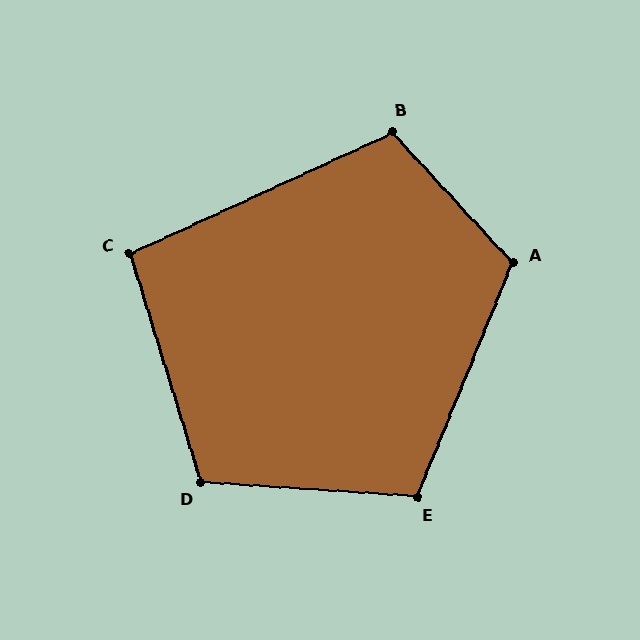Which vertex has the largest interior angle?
A, at approximately 115 degrees.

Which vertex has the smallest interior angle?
C, at approximately 98 degrees.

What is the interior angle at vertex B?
Approximately 108 degrees (obtuse).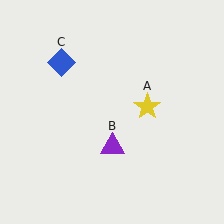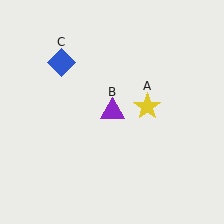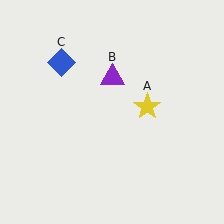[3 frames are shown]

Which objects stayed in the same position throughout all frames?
Yellow star (object A) and blue diamond (object C) remained stationary.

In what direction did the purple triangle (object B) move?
The purple triangle (object B) moved up.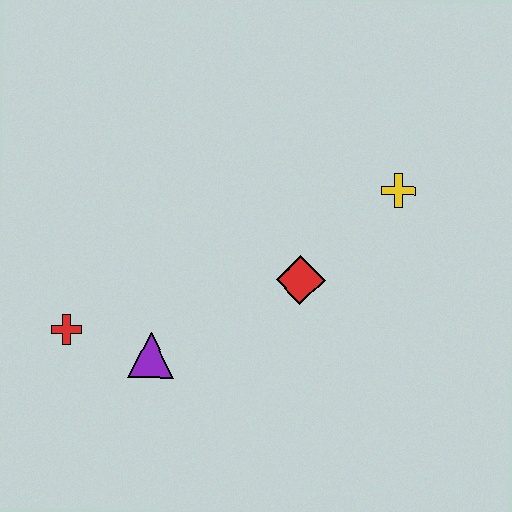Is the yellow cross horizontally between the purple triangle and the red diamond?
No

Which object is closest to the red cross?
The purple triangle is closest to the red cross.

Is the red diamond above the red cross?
Yes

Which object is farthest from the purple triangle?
The yellow cross is farthest from the purple triangle.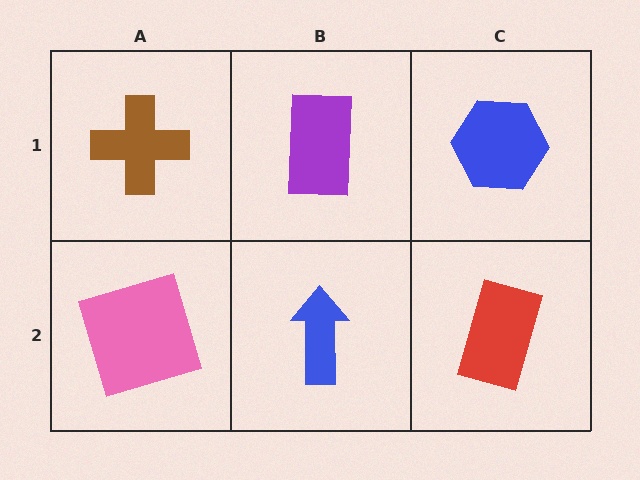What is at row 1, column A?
A brown cross.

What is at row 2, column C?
A red rectangle.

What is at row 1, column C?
A blue hexagon.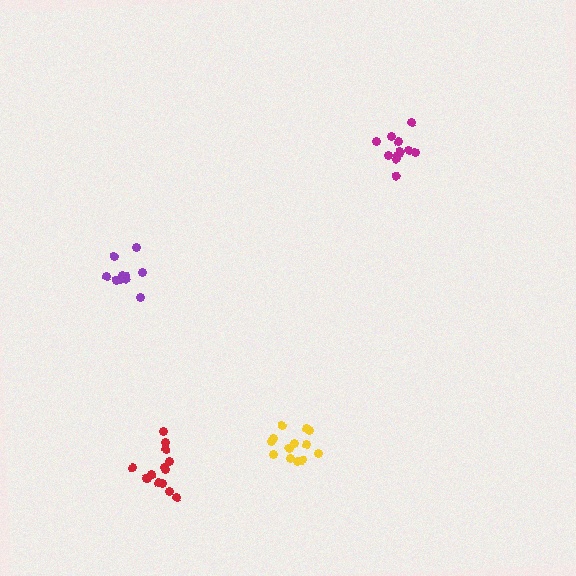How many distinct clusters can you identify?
There are 4 distinct clusters.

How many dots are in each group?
Group 1: 14 dots, Group 2: 10 dots, Group 3: 12 dots, Group 4: 13 dots (49 total).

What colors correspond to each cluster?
The clusters are colored: red, purple, magenta, yellow.